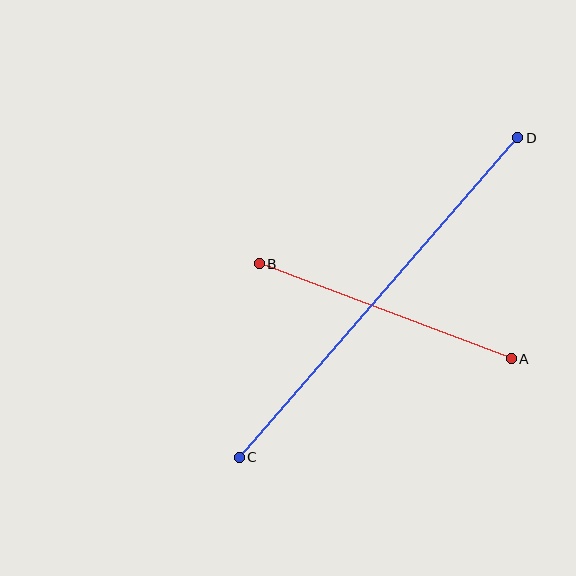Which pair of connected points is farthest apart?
Points C and D are farthest apart.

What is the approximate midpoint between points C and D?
The midpoint is at approximately (378, 297) pixels.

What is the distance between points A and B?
The distance is approximately 269 pixels.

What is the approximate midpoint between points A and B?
The midpoint is at approximately (385, 311) pixels.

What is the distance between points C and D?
The distance is approximately 424 pixels.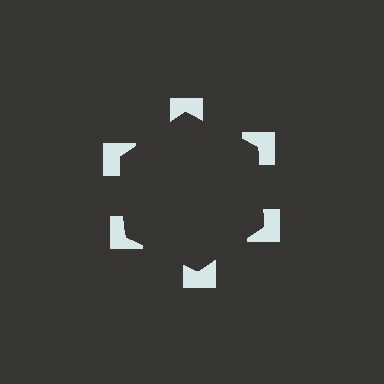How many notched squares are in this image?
There are 6 — one at each vertex of the illusory hexagon.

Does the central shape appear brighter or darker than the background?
It typically appears slightly darker than the background, even though no actual brightness change is drawn.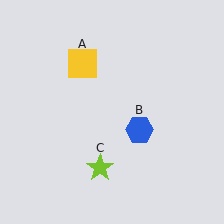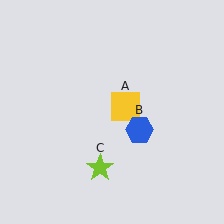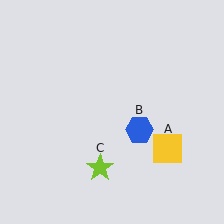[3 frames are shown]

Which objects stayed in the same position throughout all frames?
Blue hexagon (object B) and lime star (object C) remained stationary.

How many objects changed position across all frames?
1 object changed position: yellow square (object A).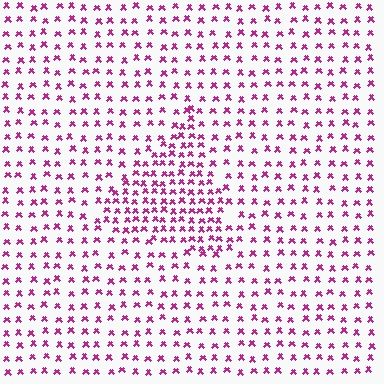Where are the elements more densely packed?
The elements are more densely packed inside the triangle boundary.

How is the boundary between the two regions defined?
The boundary is defined by a change in element density (approximately 1.9x ratio). All elements are the same color, size, and shape.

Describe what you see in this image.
The image contains small magenta elements arranged at two different densities. A triangle-shaped region is visible where the elements are more densely packed than the surrounding area.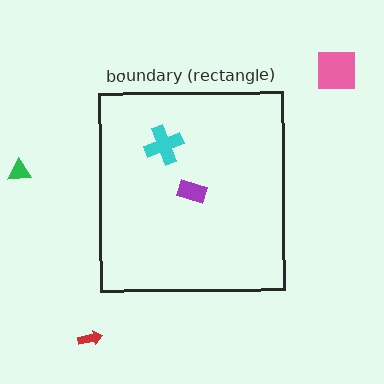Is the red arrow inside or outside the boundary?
Outside.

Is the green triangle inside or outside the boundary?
Outside.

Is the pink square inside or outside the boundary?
Outside.